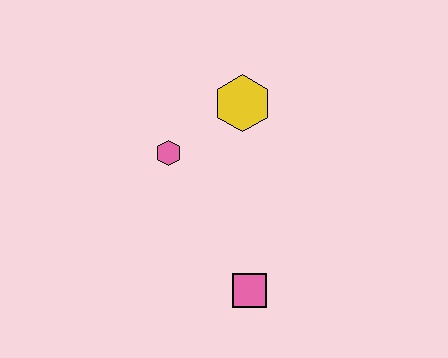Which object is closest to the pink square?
The pink hexagon is closest to the pink square.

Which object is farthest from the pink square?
The yellow hexagon is farthest from the pink square.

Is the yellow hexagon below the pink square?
No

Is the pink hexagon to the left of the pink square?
Yes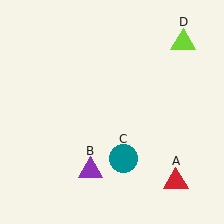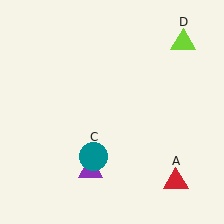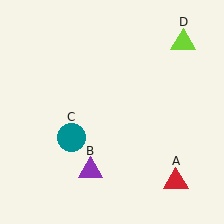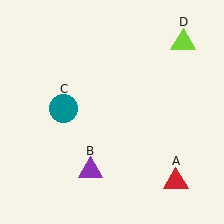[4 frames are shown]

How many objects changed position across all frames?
1 object changed position: teal circle (object C).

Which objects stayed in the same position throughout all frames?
Red triangle (object A) and purple triangle (object B) and lime triangle (object D) remained stationary.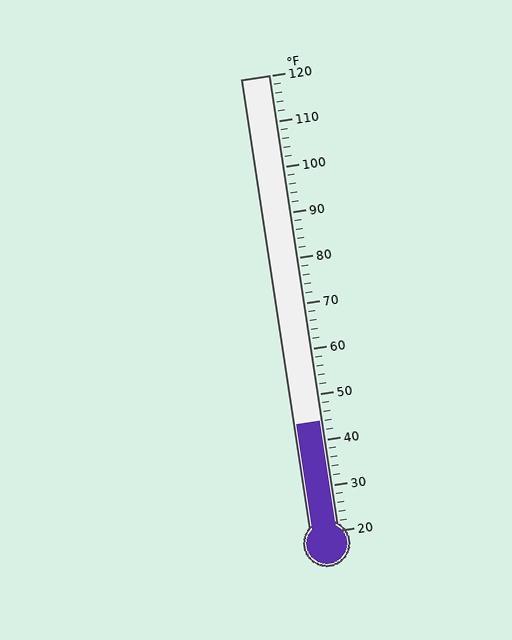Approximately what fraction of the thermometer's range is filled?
The thermometer is filled to approximately 25% of its range.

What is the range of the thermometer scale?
The thermometer scale ranges from 20°F to 120°F.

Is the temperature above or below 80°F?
The temperature is below 80°F.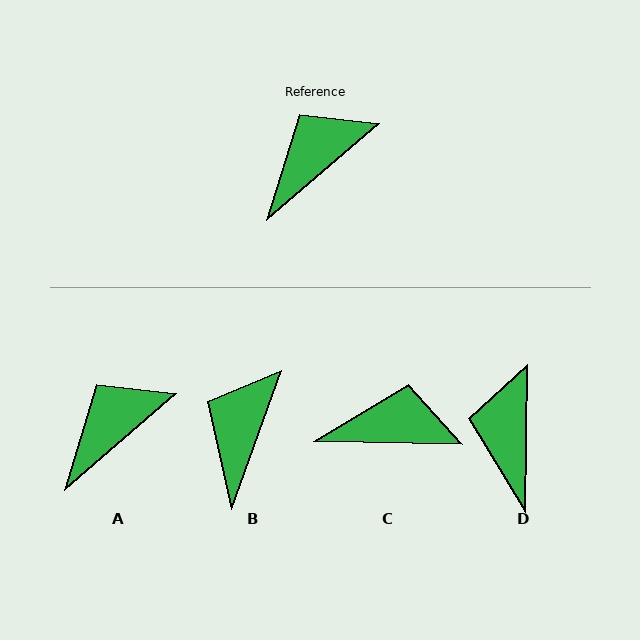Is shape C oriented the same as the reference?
No, it is off by about 42 degrees.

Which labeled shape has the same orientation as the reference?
A.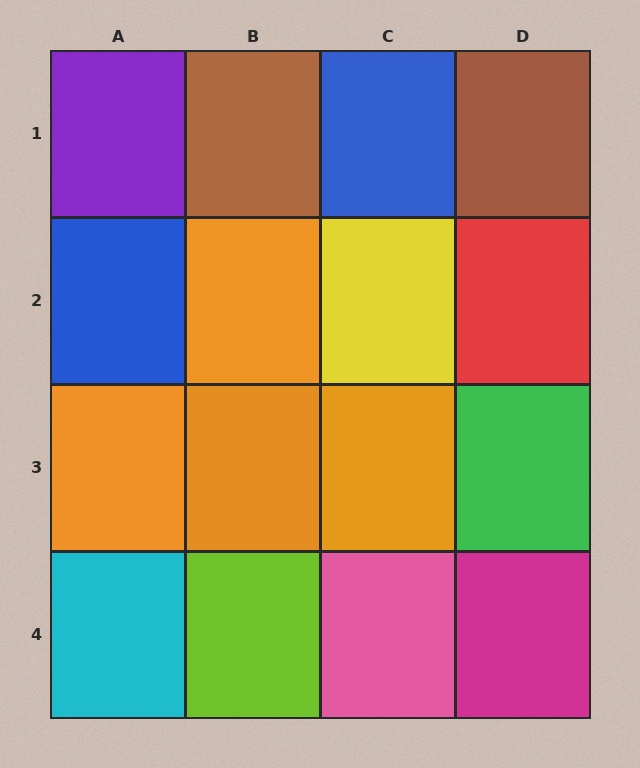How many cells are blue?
2 cells are blue.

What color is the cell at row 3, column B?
Orange.